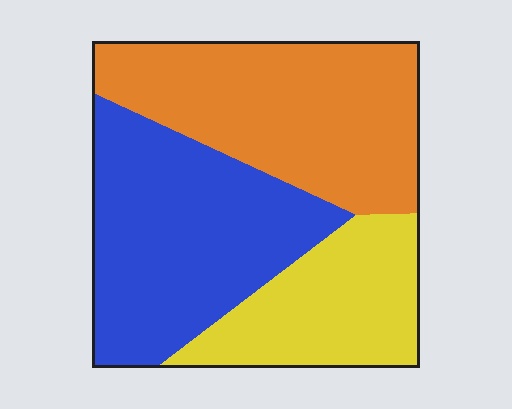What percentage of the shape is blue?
Blue takes up about three eighths (3/8) of the shape.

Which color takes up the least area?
Yellow, at roughly 25%.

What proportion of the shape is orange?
Orange takes up about three eighths (3/8) of the shape.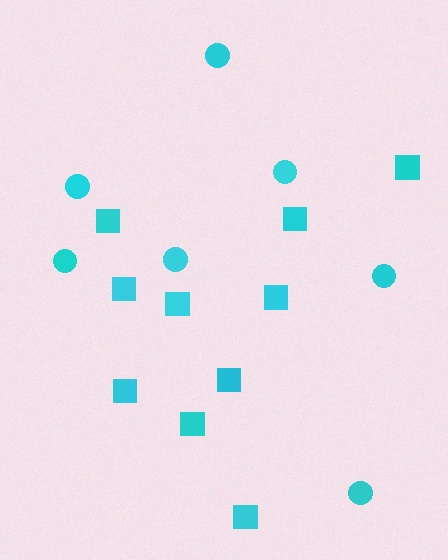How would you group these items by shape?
There are 2 groups: one group of circles (7) and one group of squares (10).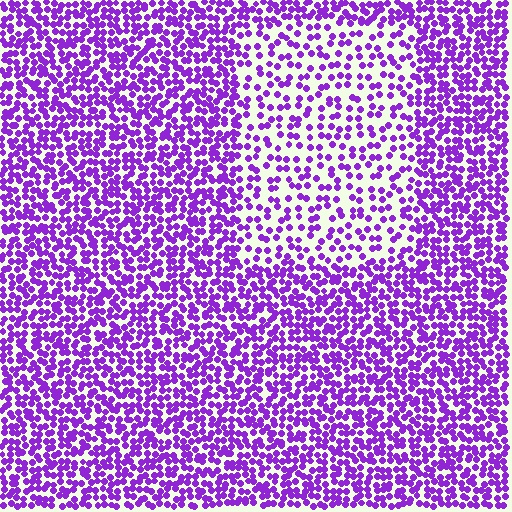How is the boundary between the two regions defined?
The boundary is defined by a change in element density (approximately 2.0x ratio). All elements are the same color, size, and shape.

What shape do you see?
I see a rectangle.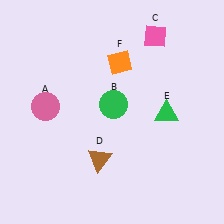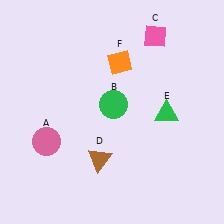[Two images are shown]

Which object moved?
The pink circle (A) moved down.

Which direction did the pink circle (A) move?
The pink circle (A) moved down.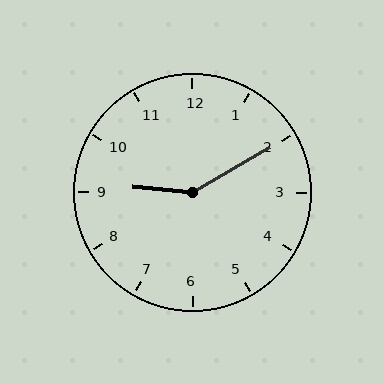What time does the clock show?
9:10.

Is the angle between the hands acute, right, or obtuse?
It is obtuse.